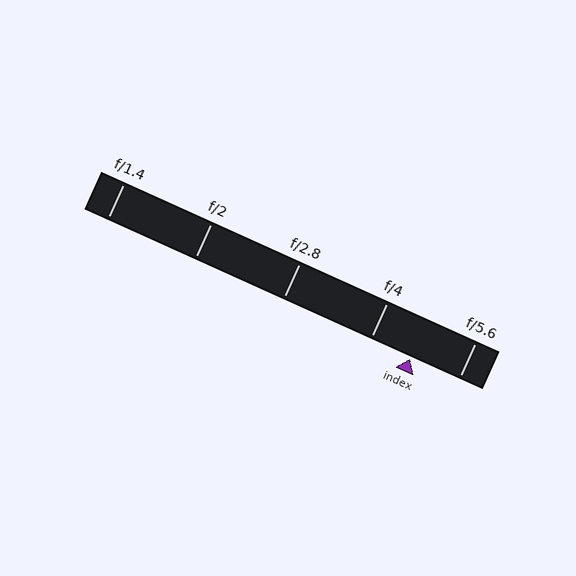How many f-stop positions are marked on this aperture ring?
There are 5 f-stop positions marked.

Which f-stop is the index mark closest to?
The index mark is closest to f/4.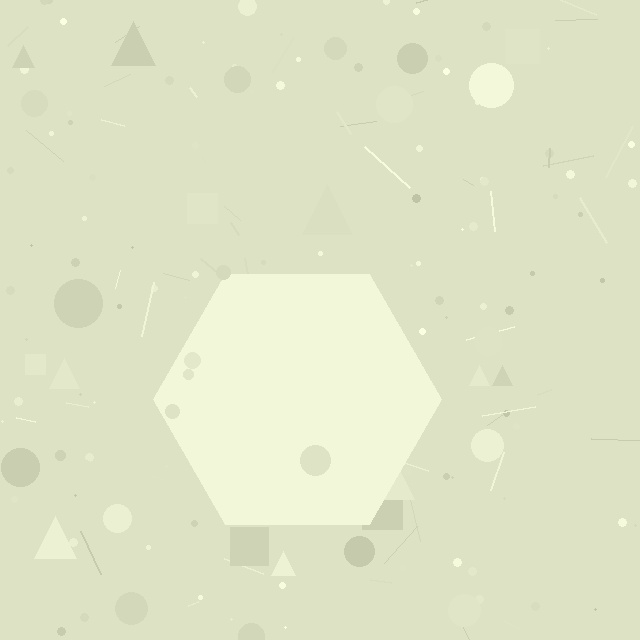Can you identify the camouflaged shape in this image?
The camouflaged shape is a hexagon.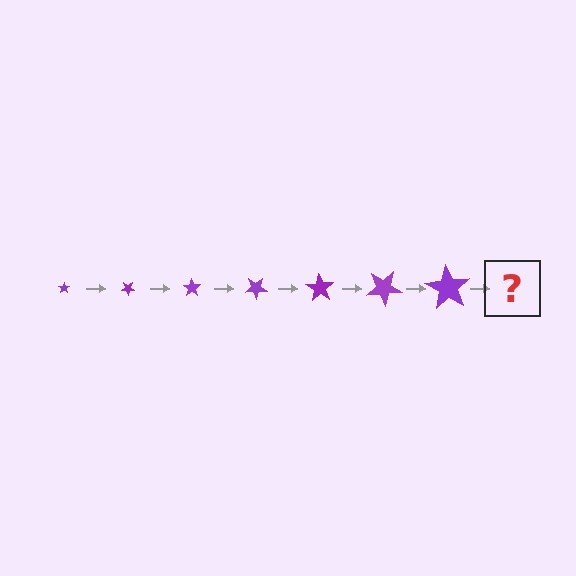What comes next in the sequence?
The next element should be a star, larger than the previous one and rotated 245 degrees from the start.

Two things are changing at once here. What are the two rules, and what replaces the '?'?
The two rules are that the star grows larger each step and it rotates 35 degrees each step. The '?' should be a star, larger than the previous one and rotated 245 degrees from the start.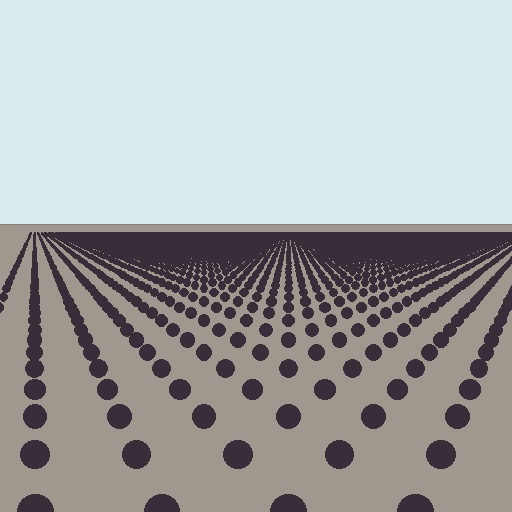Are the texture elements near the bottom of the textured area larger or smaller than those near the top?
Larger. Near the bottom, elements are closer to the viewer and appear at a bigger on-screen size.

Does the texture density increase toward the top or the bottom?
Density increases toward the top.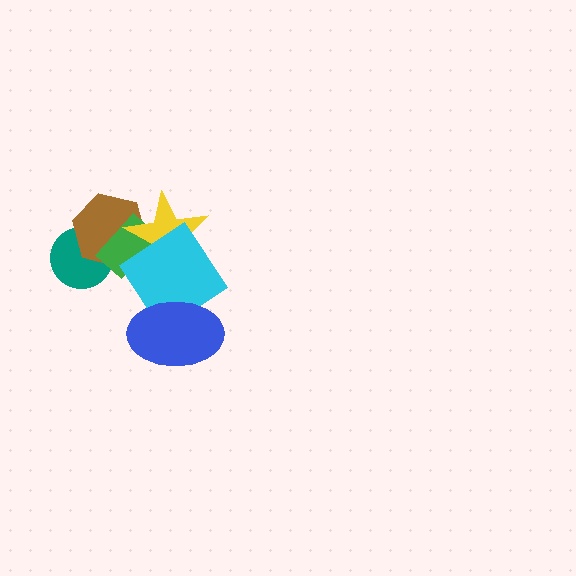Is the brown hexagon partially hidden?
Yes, it is partially covered by another shape.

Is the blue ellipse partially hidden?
No, no other shape covers it.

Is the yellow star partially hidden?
Yes, it is partially covered by another shape.